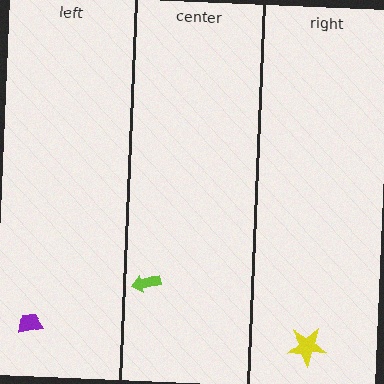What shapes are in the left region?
The purple trapezoid.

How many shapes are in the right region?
1.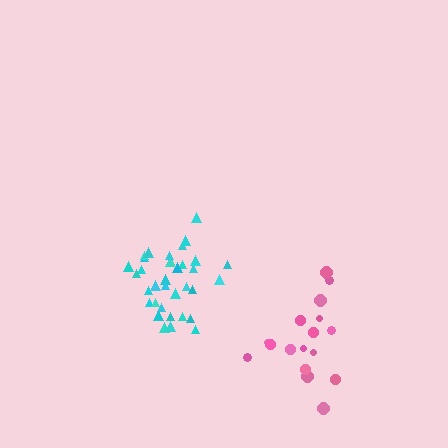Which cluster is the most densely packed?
Cyan.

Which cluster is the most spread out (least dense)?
Pink.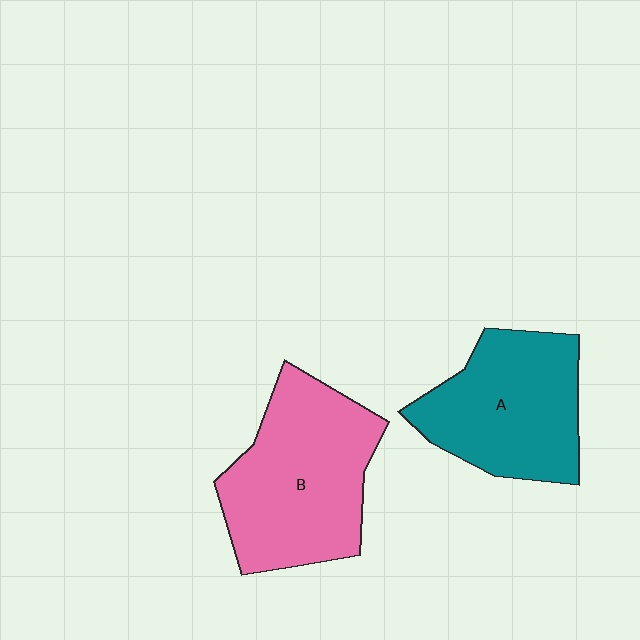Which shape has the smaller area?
Shape A (teal).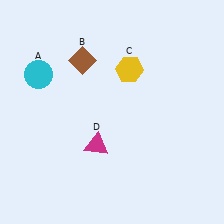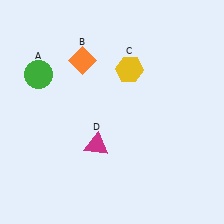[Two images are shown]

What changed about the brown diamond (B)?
In Image 1, B is brown. In Image 2, it changed to orange.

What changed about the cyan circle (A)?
In Image 1, A is cyan. In Image 2, it changed to green.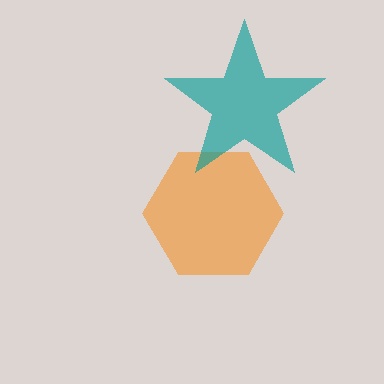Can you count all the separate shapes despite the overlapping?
Yes, there are 2 separate shapes.